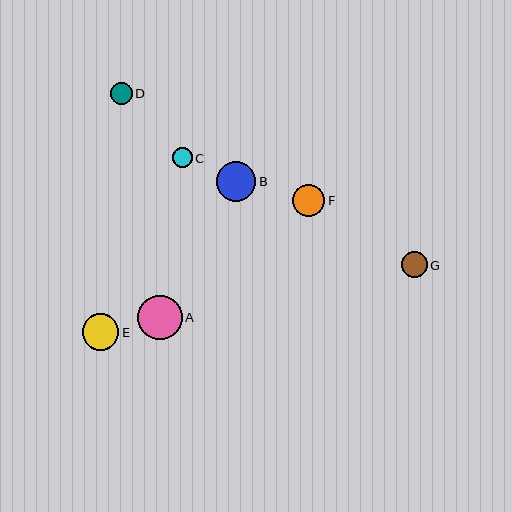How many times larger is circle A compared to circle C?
Circle A is approximately 2.3 times the size of circle C.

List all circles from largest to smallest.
From largest to smallest: A, B, E, F, G, D, C.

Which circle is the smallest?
Circle C is the smallest with a size of approximately 20 pixels.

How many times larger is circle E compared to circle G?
Circle E is approximately 1.4 times the size of circle G.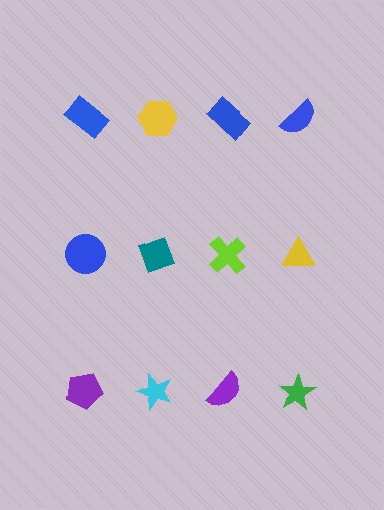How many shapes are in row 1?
4 shapes.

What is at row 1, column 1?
A blue rectangle.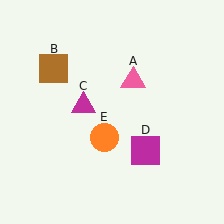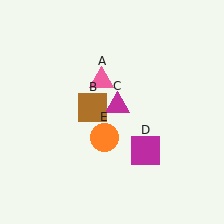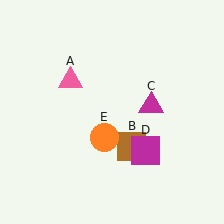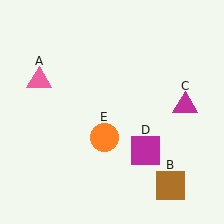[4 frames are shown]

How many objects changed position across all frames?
3 objects changed position: pink triangle (object A), brown square (object B), magenta triangle (object C).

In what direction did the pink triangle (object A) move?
The pink triangle (object A) moved left.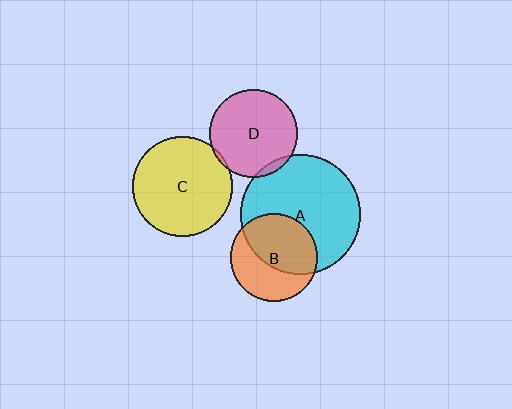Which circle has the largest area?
Circle A (cyan).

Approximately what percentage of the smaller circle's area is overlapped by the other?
Approximately 5%.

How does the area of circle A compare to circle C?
Approximately 1.4 times.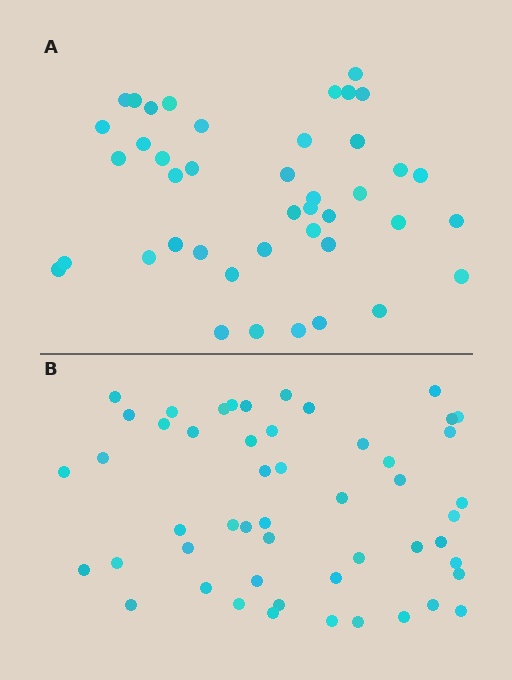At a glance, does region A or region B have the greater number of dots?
Region B (the bottom region) has more dots.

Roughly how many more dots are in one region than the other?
Region B has roughly 8 or so more dots than region A.